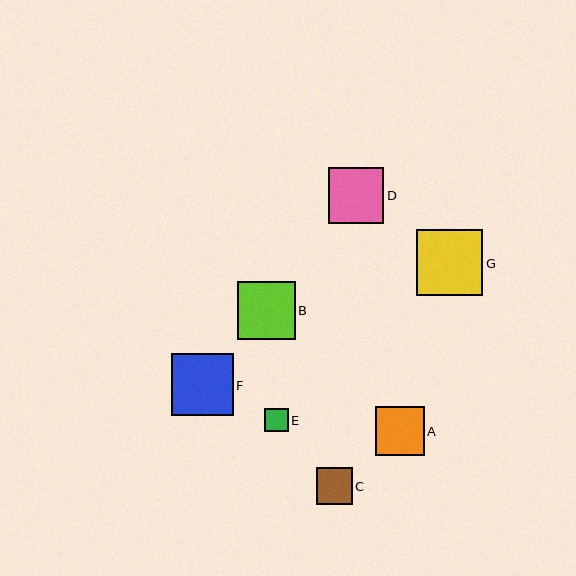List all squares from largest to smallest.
From largest to smallest: G, F, B, D, A, C, E.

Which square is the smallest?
Square E is the smallest with a size of approximately 23 pixels.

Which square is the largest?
Square G is the largest with a size of approximately 66 pixels.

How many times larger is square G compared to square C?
Square G is approximately 1.8 times the size of square C.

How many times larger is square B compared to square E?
Square B is approximately 2.5 times the size of square E.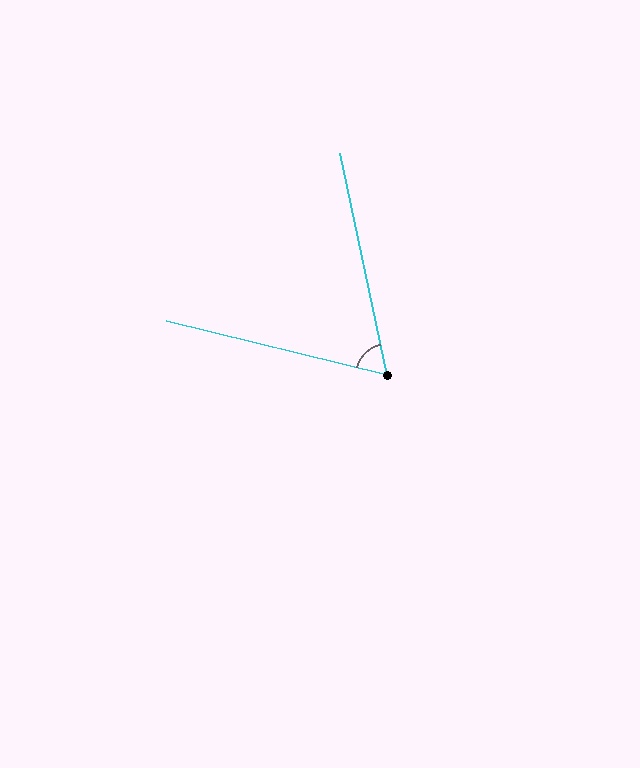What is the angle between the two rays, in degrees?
Approximately 64 degrees.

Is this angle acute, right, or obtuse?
It is acute.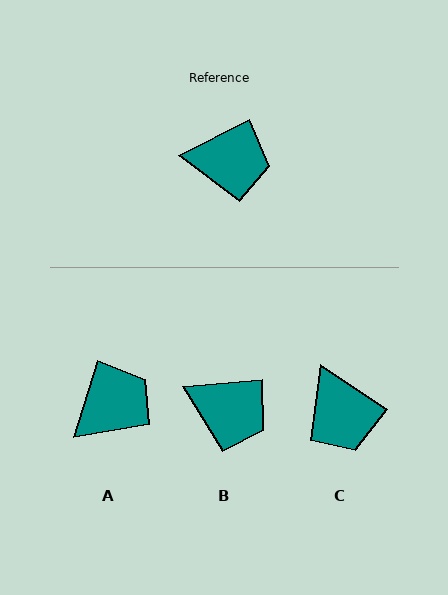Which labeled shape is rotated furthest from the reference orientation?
C, about 61 degrees away.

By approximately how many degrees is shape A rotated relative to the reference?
Approximately 46 degrees counter-clockwise.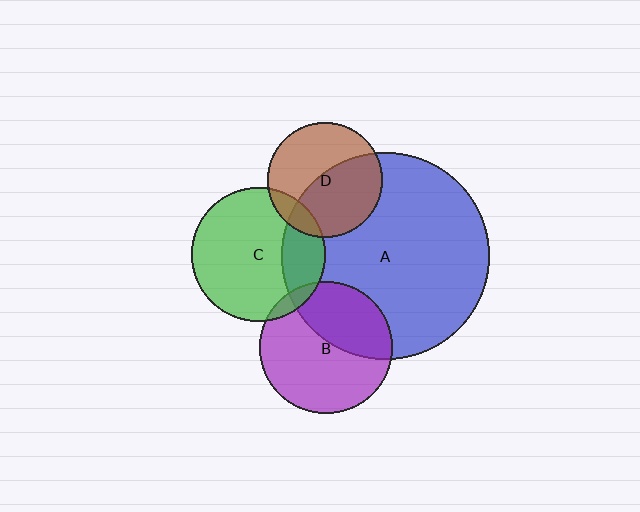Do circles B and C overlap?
Yes.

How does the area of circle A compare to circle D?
Approximately 3.2 times.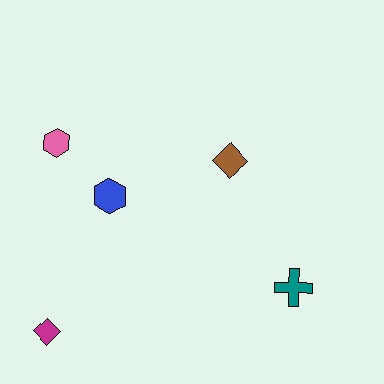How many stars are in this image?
There are no stars.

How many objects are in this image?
There are 5 objects.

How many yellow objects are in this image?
There are no yellow objects.